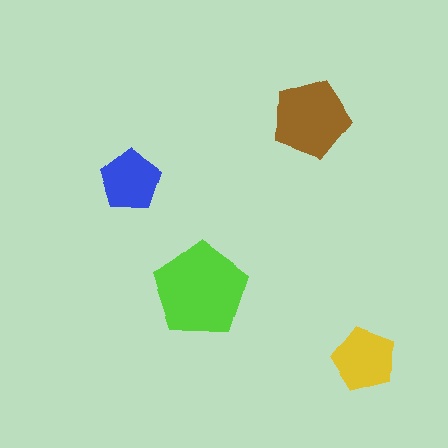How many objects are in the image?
There are 4 objects in the image.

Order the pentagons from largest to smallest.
the lime one, the brown one, the yellow one, the blue one.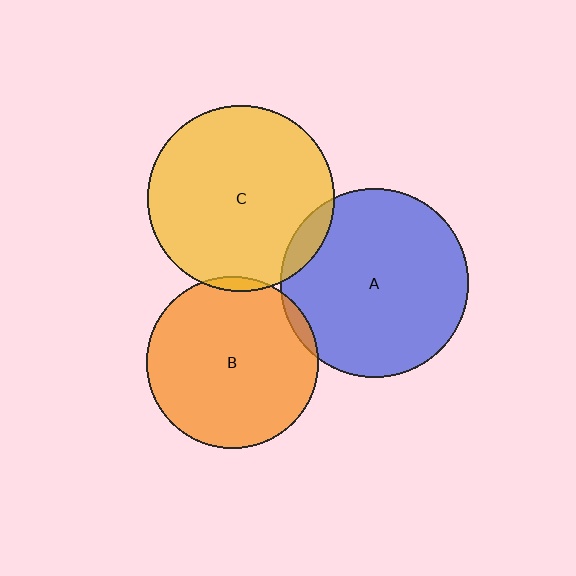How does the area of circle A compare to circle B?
Approximately 1.2 times.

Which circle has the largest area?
Circle A (blue).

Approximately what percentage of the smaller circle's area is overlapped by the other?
Approximately 5%.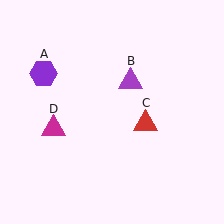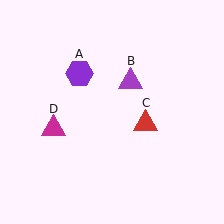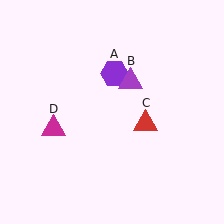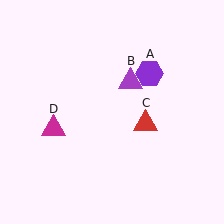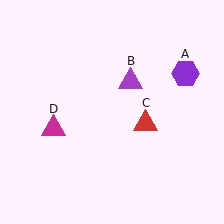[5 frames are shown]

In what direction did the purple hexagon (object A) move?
The purple hexagon (object A) moved right.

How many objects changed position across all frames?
1 object changed position: purple hexagon (object A).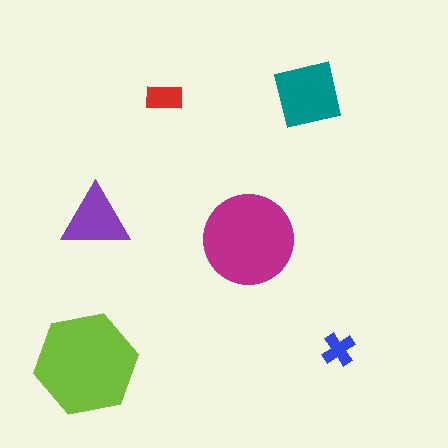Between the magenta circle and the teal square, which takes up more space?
The magenta circle.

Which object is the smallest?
The blue cross.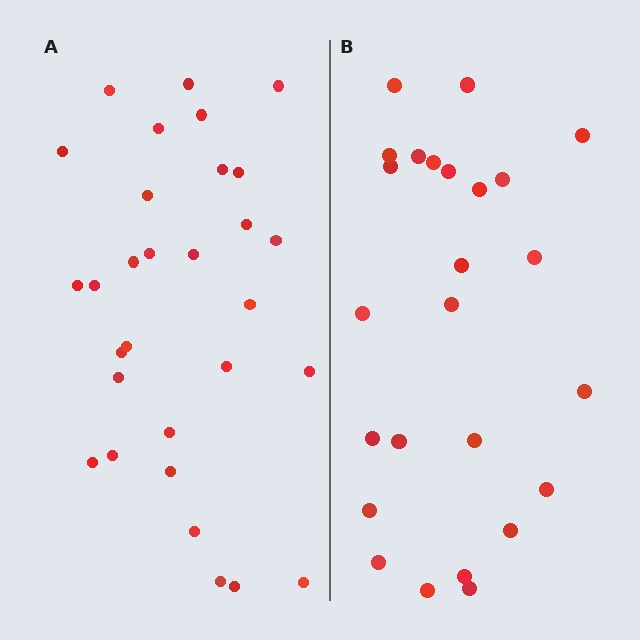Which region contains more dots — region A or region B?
Region A (the left region) has more dots.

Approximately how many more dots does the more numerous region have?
Region A has about 5 more dots than region B.